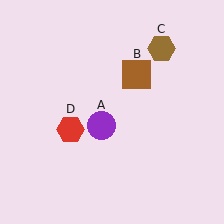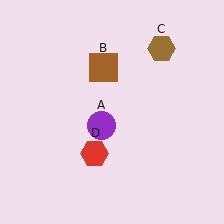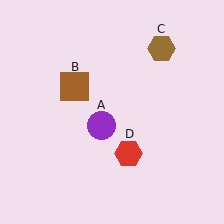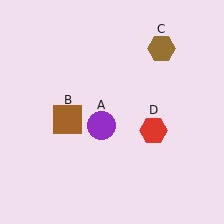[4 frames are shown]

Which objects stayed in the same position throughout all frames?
Purple circle (object A) and brown hexagon (object C) remained stationary.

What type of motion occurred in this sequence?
The brown square (object B), red hexagon (object D) rotated counterclockwise around the center of the scene.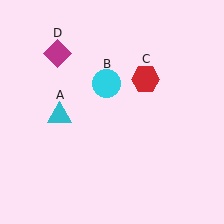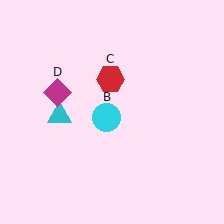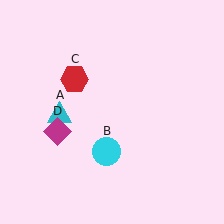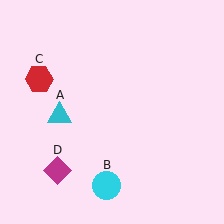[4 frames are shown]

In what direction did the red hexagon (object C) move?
The red hexagon (object C) moved left.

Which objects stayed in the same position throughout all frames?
Cyan triangle (object A) remained stationary.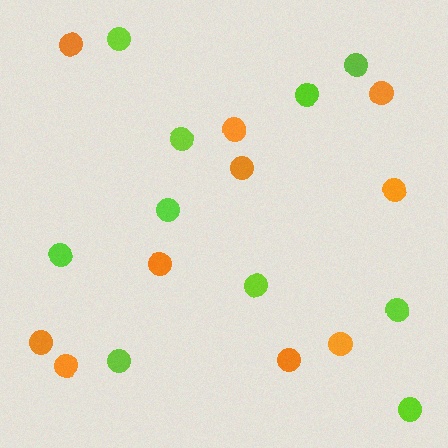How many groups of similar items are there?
There are 2 groups: one group of orange circles (10) and one group of lime circles (10).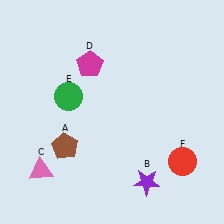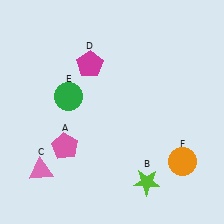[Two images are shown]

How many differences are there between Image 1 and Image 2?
There are 3 differences between the two images.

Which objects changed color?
A changed from brown to pink. B changed from purple to lime. F changed from red to orange.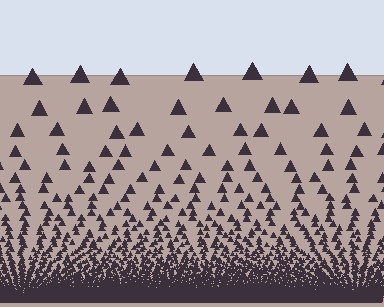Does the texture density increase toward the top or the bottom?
Density increases toward the bottom.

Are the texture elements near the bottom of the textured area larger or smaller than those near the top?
Smaller. The gradient is inverted — elements near the bottom are smaller and denser.